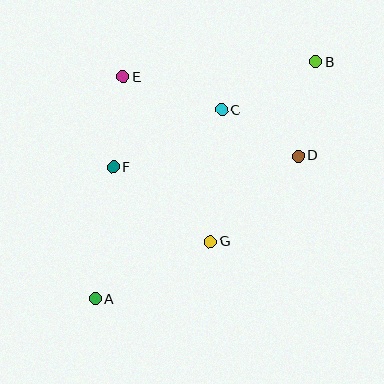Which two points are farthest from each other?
Points A and B are farthest from each other.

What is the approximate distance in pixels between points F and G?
The distance between F and G is approximately 123 pixels.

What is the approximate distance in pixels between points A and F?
The distance between A and F is approximately 133 pixels.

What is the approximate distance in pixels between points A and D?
The distance between A and D is approximately 248 pixels.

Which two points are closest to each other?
Points C and D are closest to each other.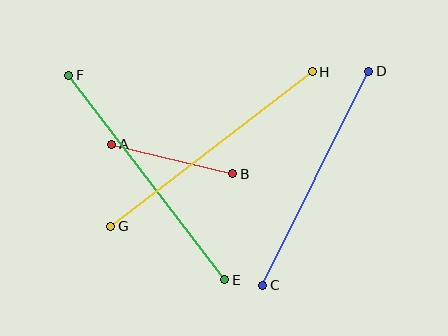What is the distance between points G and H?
The distance is approximately 254 pixels.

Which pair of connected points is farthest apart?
Points E and F are farthest apart.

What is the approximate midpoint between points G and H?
The midpoint is at approximately (212, 149) pixels.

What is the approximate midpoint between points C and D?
The midpoint is at approximately (316, 178) pixels.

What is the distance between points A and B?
The distance is approximately 125 pixels.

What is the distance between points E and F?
The distance is approximately 257 pixels.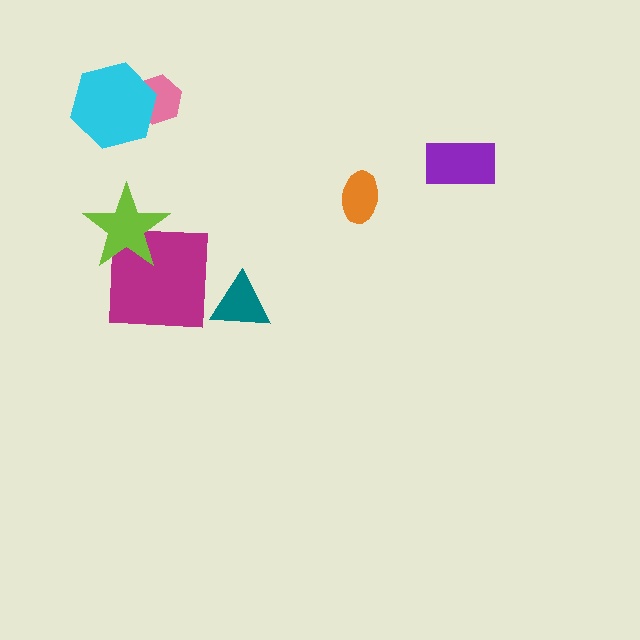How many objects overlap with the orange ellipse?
0 objects overlap with the orange ellipse.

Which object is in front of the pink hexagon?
The cyan hexagon is in front of the pink hexagon.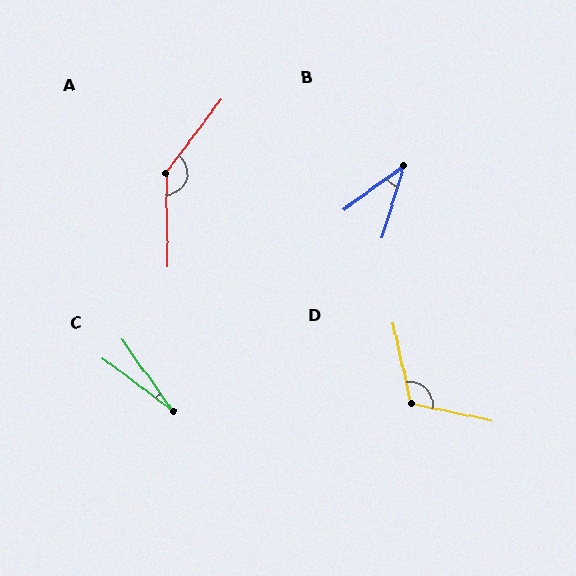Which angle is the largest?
A, at approximately 142 degrees.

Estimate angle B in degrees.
Approximately 37 degrees.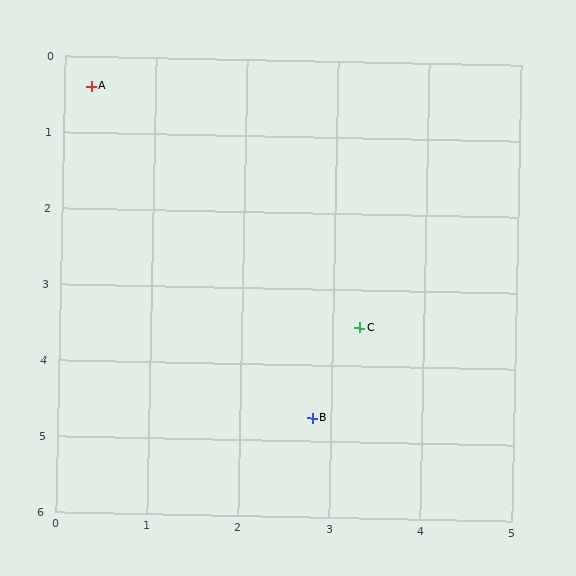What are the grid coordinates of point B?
Point B is at approximately (2.8, 4.7).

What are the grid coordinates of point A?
Point A is at approximately (0.3, 0.4).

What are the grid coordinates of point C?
Point C is at approximately (3.3, 3.5).